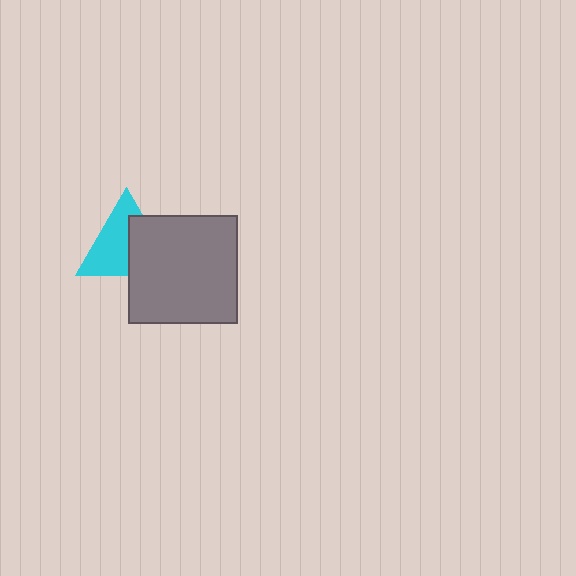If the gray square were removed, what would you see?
You would see the complete cyan triangle.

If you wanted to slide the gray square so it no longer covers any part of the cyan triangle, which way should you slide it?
Slide it toward the lower-right — that is the most direct way to separate the two shapes.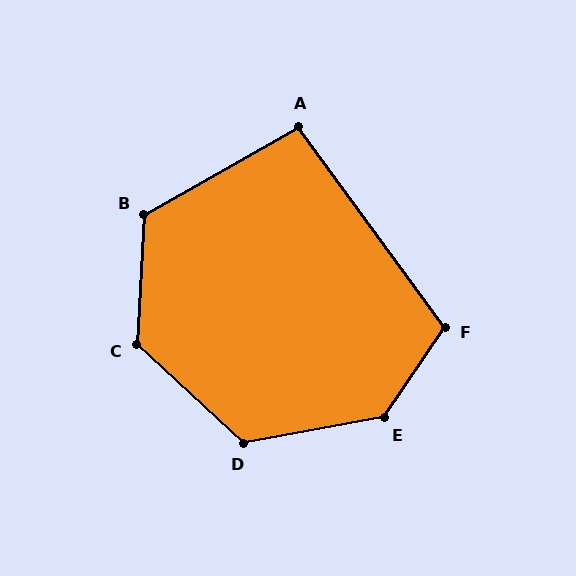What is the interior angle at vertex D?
Approximately 127 degrees (obtuse).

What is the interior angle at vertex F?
Approximately 110 degrees (obtuse).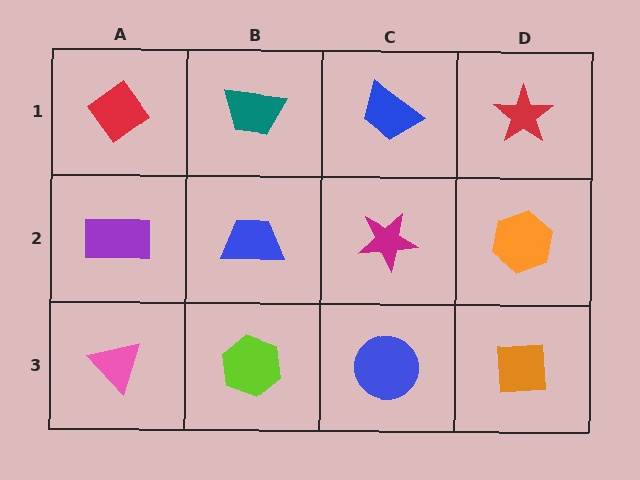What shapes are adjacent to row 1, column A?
A purple rectangle (row 2, column A), a teal trapezoid (row 1, column B).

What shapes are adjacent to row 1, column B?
A blue trapezoid (row 2, column B), a red diamond (row 1, column A), a blue trapezoid (row 1, column C).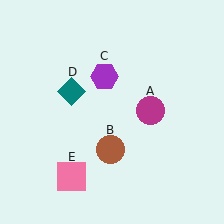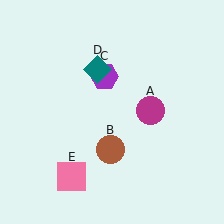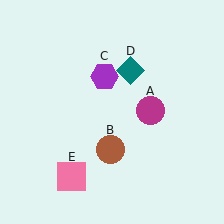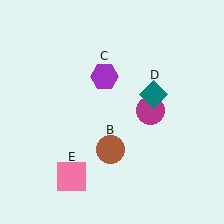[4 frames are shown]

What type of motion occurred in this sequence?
The teal diamond (object D) rotated clockwise around the center of the scene.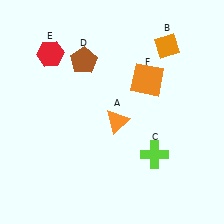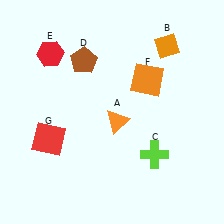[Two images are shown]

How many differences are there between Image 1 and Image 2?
There is 1 difference between the two images.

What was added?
A red square (G) was added in Image 2.